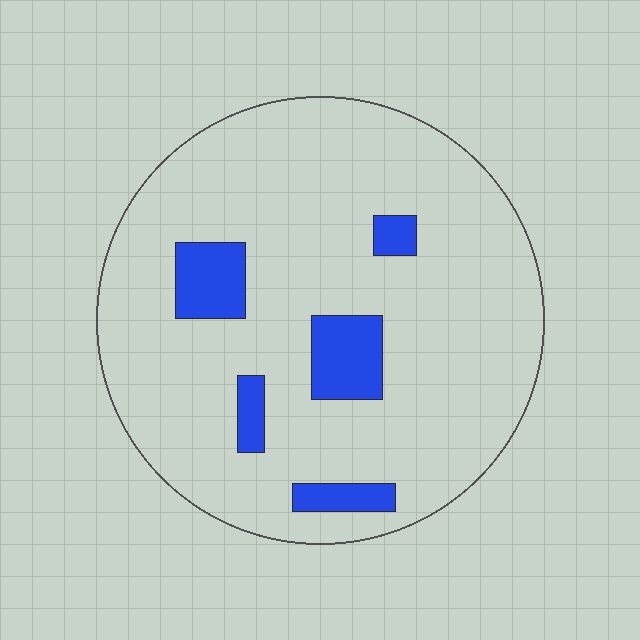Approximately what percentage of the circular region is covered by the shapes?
Approximately 10%.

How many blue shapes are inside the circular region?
5.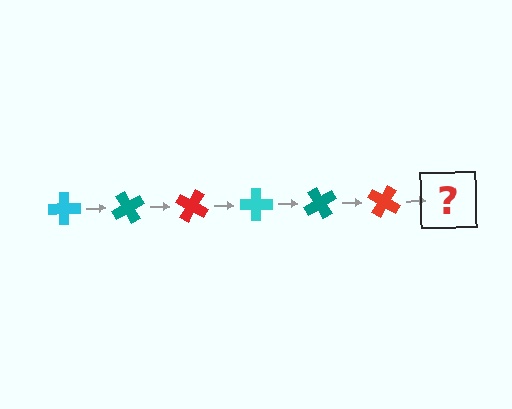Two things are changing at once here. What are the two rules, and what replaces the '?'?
The two rules are that it rotates 60 degrees each step and the color cycles through cyan, teal, and red. The '?' should be a cyan cross, rotated 360 degrees from the start.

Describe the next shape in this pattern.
It should be a cyan cross, rotated 360 degrees from the start.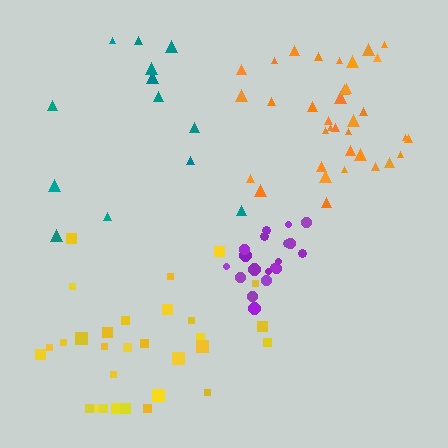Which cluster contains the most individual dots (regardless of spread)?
Orange (35).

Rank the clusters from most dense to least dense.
purple, orange, yellow, teal.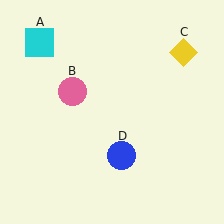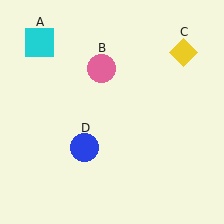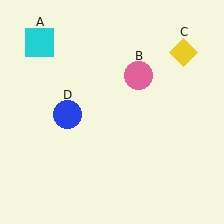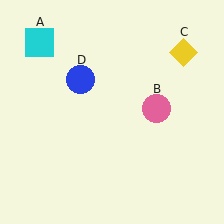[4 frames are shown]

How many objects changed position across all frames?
2 objects changed position: pink circle (object B), blue circle (object D).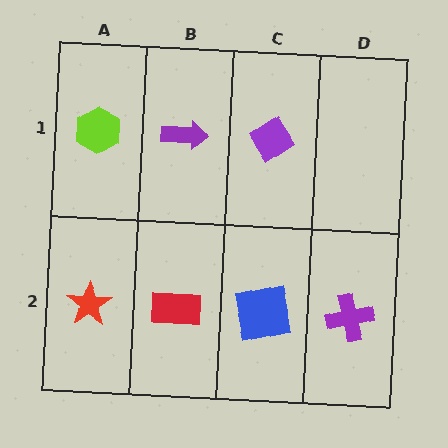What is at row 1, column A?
A lime hexagon.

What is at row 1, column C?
A purple diamond.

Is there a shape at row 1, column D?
No, that cell is empty.